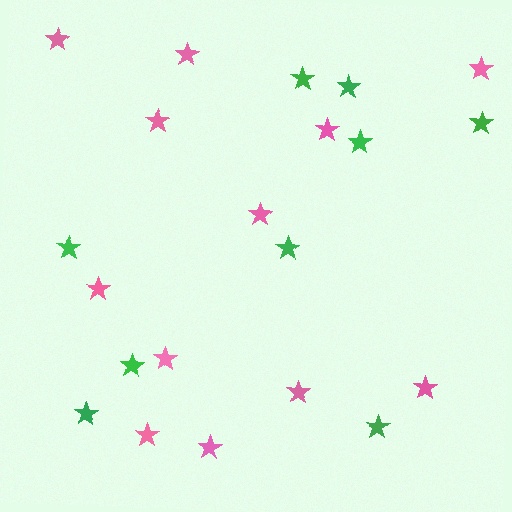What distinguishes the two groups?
There are 2 groups: one group of pink stars (12) and one group of green stars (9).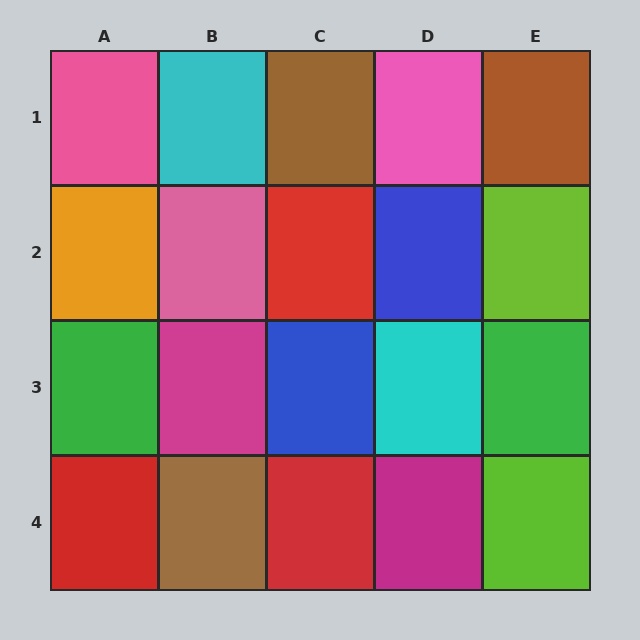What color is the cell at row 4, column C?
Red.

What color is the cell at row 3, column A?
Green.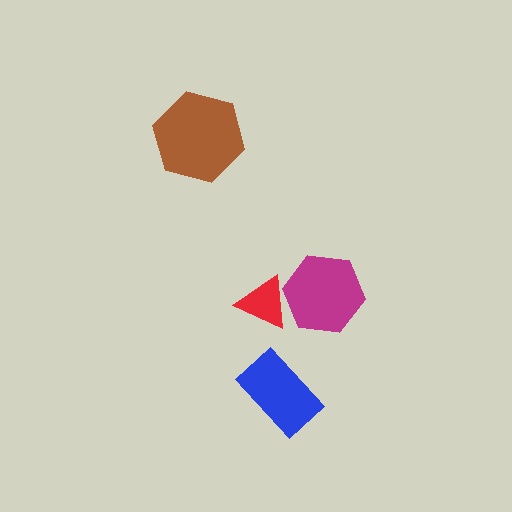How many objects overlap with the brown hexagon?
0 objects overlap with the brown hexagon.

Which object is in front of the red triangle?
The magenta hexagon is in front of the red triangle.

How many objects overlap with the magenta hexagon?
1 object overlaps with the magenta hexagon.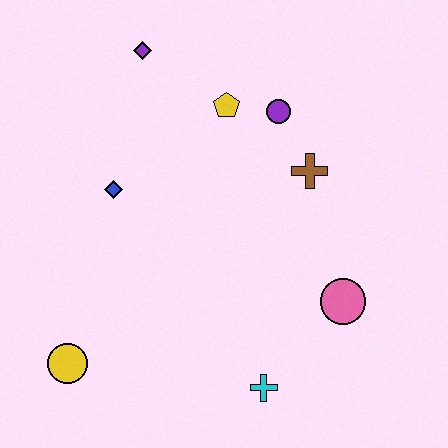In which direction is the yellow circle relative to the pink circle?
The yellow circle is to the left of the pink circle.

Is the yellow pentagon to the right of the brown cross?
No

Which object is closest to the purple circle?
The yellow pentagon is closest to the purple circle.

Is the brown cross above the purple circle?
No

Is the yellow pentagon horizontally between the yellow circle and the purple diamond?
No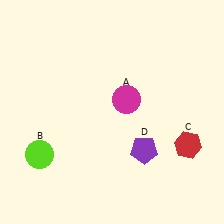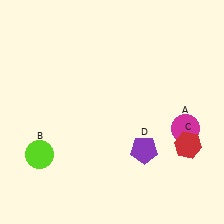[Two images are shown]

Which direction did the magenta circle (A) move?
The magenta circle (A) moved right.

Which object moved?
The magenta circle (A) moved right.